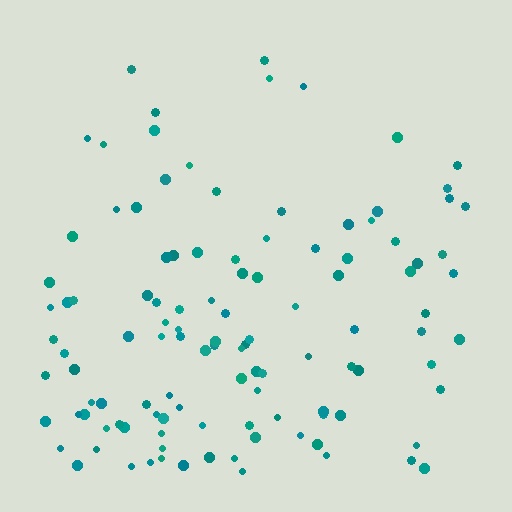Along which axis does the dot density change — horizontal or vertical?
Vertical.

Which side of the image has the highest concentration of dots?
The bottom.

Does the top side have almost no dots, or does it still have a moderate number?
Still a moderate number, just noticeably fewer than the bottom.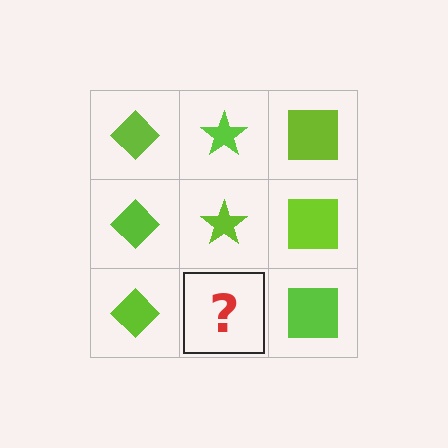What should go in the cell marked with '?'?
The missing cell should contain a lime star.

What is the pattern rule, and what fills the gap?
The rule is that each column has a consistent shape. The gap should be filled with a lime star.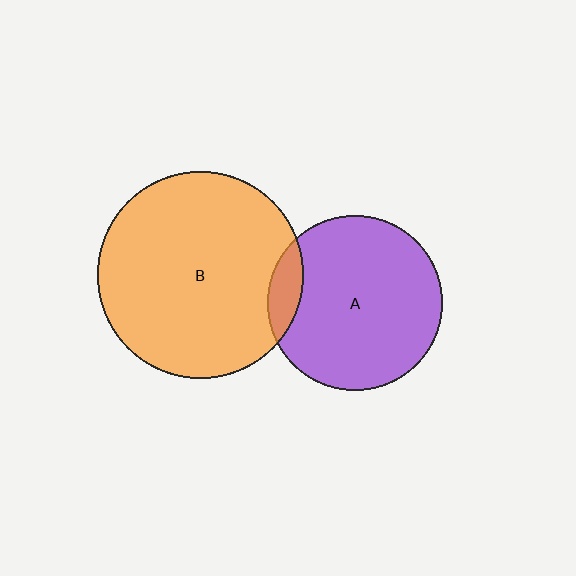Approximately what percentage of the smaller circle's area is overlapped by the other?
Approximately 10%.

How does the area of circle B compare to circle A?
Approximately 1.4 times.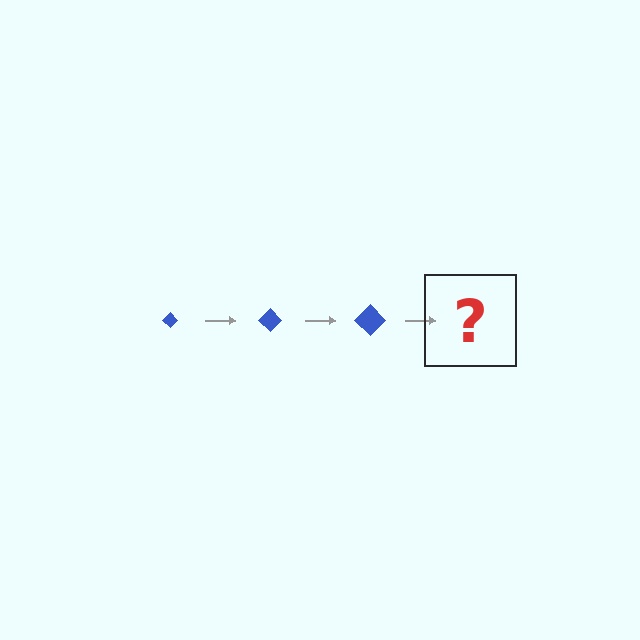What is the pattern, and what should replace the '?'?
The pattern is that the diamond gets progressively larger each step. The '?' should be a blue diamond, larger than the previous one.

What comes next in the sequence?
The next element should be a blue diamond, larger than the previous one.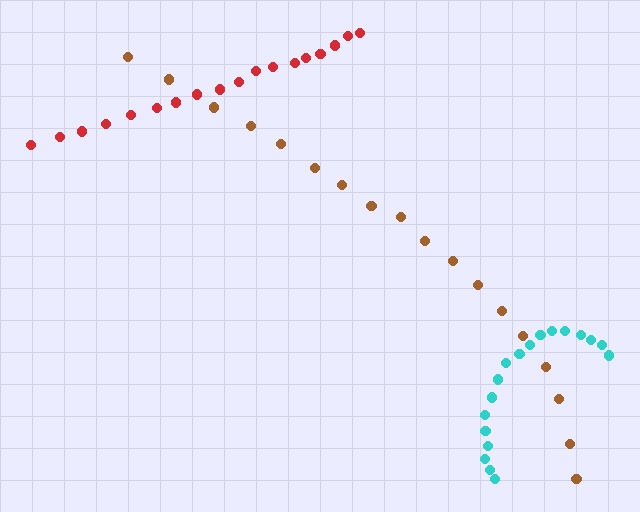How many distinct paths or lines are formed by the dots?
There are 3 distinct paths.